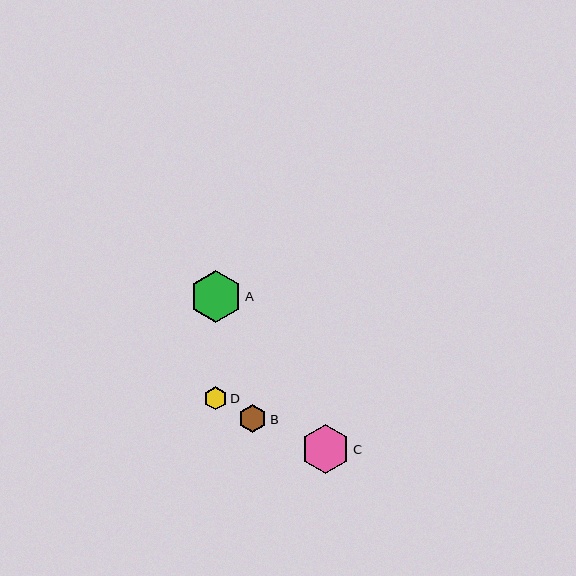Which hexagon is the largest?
Hexagon A is the largest with a size of approximately 52 pixels.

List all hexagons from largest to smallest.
From largest to smallest: A, C, B, D.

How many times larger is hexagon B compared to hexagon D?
Hexagon B is approximately 1.2 times the size of hexagon D.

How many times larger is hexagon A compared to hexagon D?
Hexagon A is approximately 2.2 times the size of hexagon D.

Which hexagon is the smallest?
Hexagon D is the smallest with a size of approximately 23 pixels.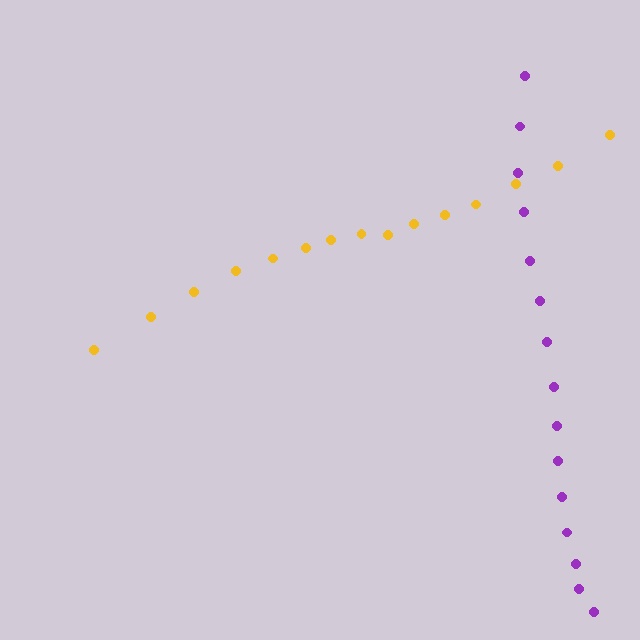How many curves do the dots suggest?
There are 2 distinct paths.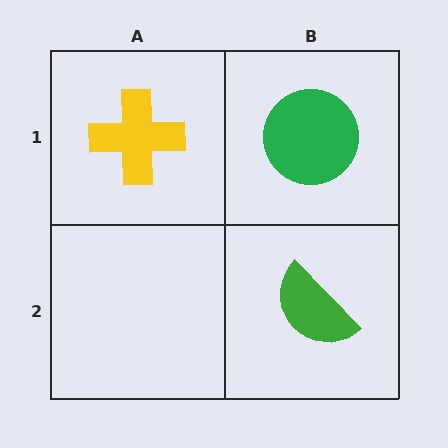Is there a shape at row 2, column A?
No, that cell is empty.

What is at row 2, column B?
A green semicircle.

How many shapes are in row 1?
2 shapes.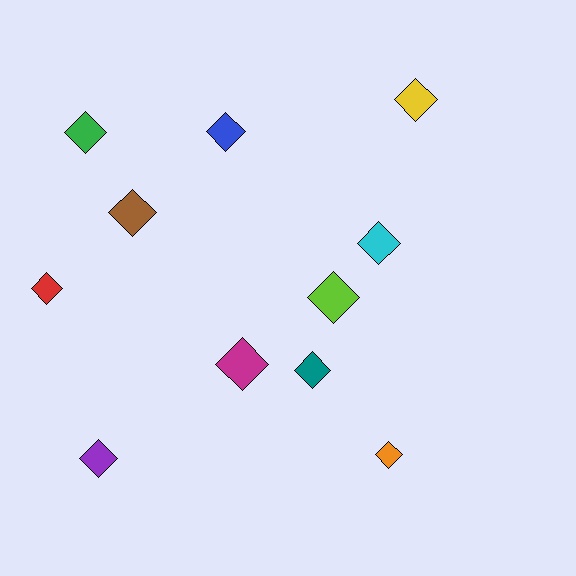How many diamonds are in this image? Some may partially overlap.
There are 11 diamonds.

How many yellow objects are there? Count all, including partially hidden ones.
There is 1 yellow object.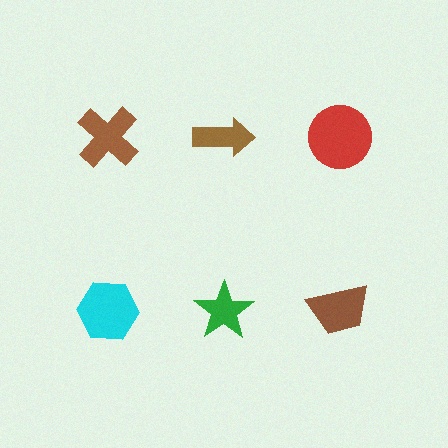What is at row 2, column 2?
A green star.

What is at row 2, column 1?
A cyan hexagon.